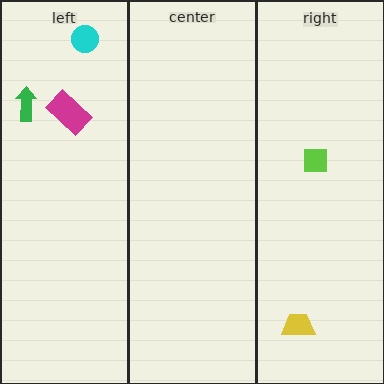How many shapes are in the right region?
2.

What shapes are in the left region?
The cyan circle, the green arrow, the magenta rectangle.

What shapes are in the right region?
The yellow trapezoid, the lime square.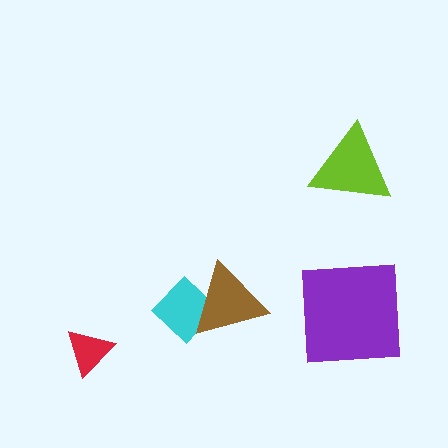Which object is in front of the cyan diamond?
The brown triangle is in front of the cyan diamond.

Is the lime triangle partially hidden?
No, no other shape covers it.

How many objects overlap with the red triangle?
0 objects overlap with the red triangle.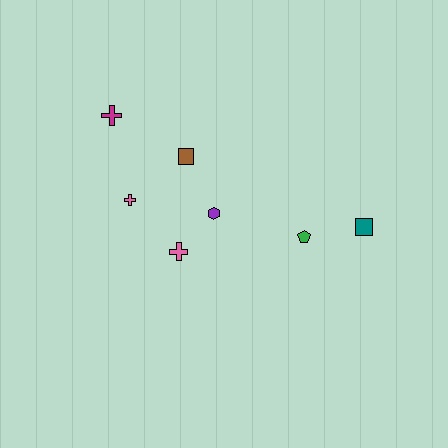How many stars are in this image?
There are no stars.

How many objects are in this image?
There are 7 objects.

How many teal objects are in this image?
There is 1 teal object.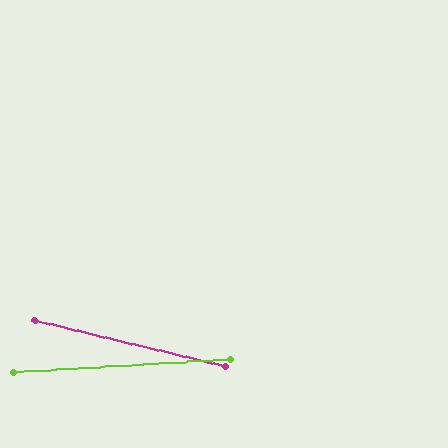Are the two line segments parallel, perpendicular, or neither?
Neither parallel nor perpendicular — they differ by about 17°.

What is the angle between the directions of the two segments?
Approximately 17 degrees.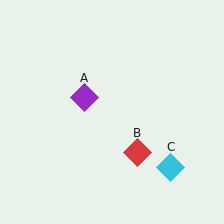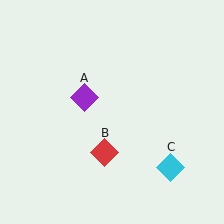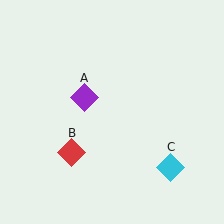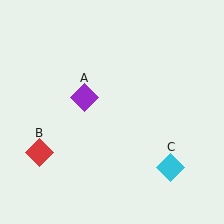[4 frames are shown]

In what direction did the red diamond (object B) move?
The red diamond (object B) moved left.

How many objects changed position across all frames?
1 object changed position: red diamond (object B).